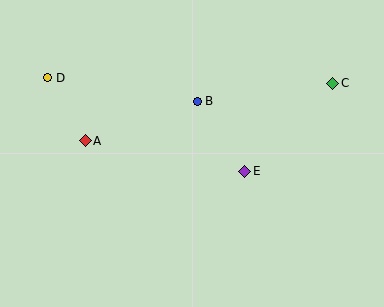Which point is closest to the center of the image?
Point B at (197, 101) is closest to the center.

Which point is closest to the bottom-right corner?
Point E is closest to the bottom-right corner.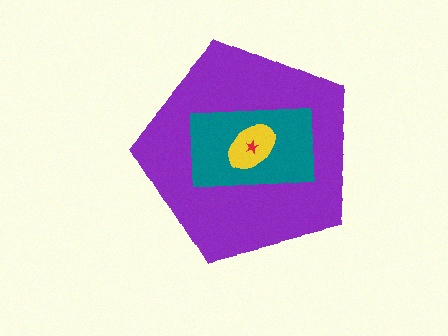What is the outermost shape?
The purple pentagon.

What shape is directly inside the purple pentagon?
The teal rectangle.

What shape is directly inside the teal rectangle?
The yellow ellipse.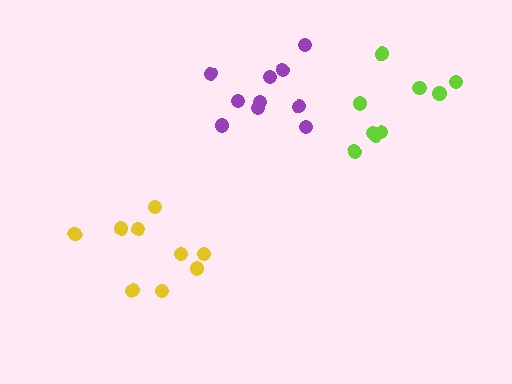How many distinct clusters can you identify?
There are 3 distinct clusters.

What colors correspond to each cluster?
The clusters are colored: yellow, lime, purple.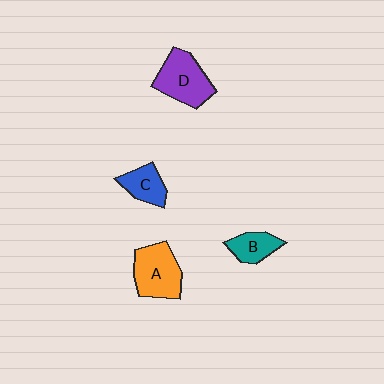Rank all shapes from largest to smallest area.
From largest to smallest: D (purple), A (orange), C (blue), B (teal).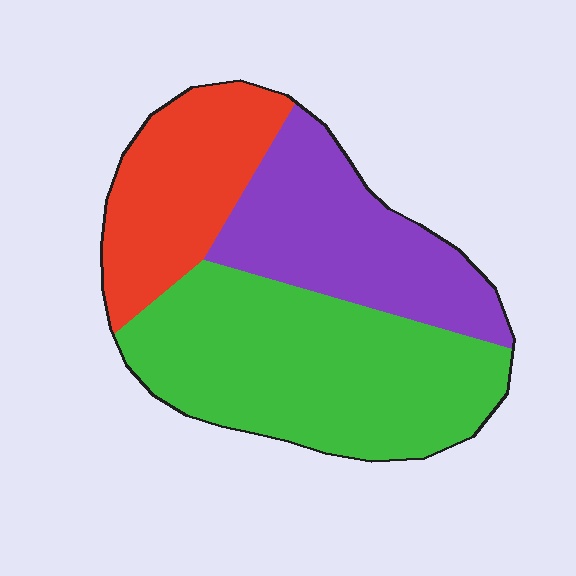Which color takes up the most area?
Green, at roughly 45%.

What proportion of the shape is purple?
Purple covers around 30% of the shape.